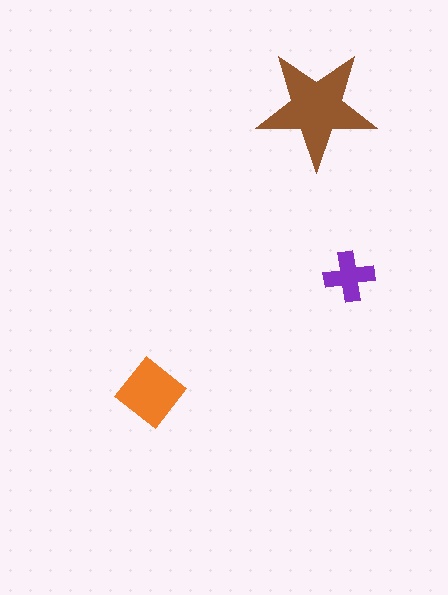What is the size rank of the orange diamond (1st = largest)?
2nd.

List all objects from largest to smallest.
The brown star, the orange diamond, the purple cross.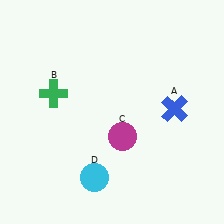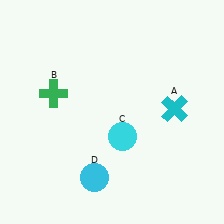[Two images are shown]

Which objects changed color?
A changed from blue to cyan. C changed from magenta to cyan.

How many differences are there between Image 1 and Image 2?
There are 2 differences between the two images.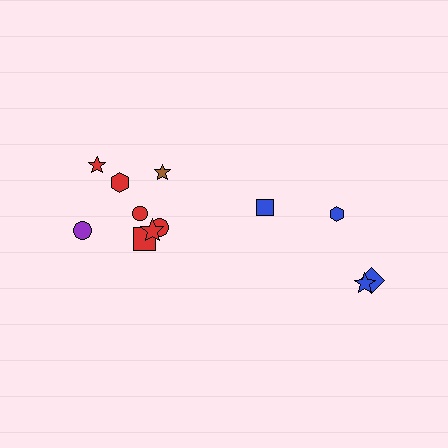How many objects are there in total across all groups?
There are 12 objects.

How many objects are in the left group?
There are 8 objects.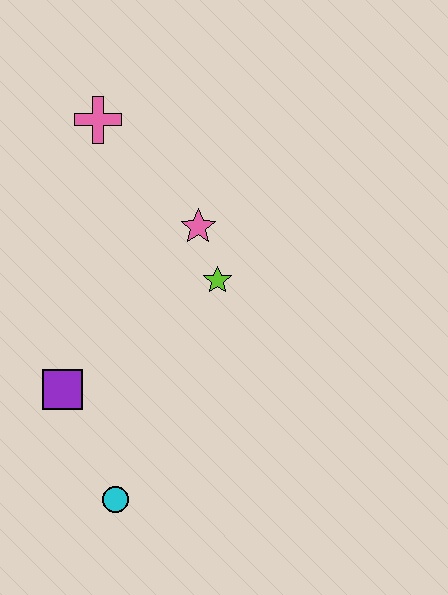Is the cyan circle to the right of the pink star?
No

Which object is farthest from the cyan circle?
The pink cross is farthest from the cyan circle.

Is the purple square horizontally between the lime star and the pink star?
No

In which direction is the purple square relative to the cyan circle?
The purple square is above the cyan circle.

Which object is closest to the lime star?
The pink star is closest to the lime star.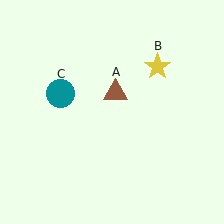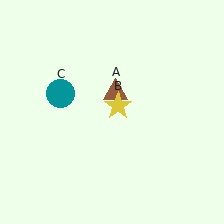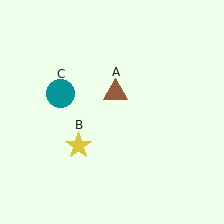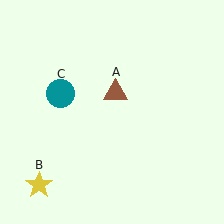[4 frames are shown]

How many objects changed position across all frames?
1 object changed position: yellow star (object B).